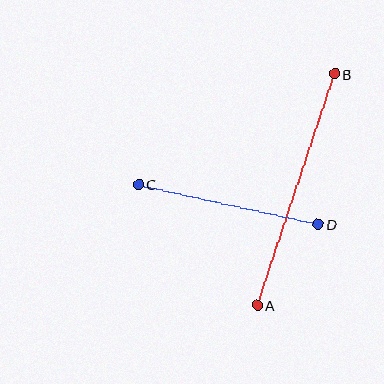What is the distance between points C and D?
The distance is approximately 184 pixels.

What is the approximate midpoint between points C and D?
The midpoint is at approximately (228, 204) pixels.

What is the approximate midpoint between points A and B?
The midpoint is at approximately (296, 190) pixels.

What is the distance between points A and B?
The distance is approximately 244 pixels.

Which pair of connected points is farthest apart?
Points A and B are farthest apart.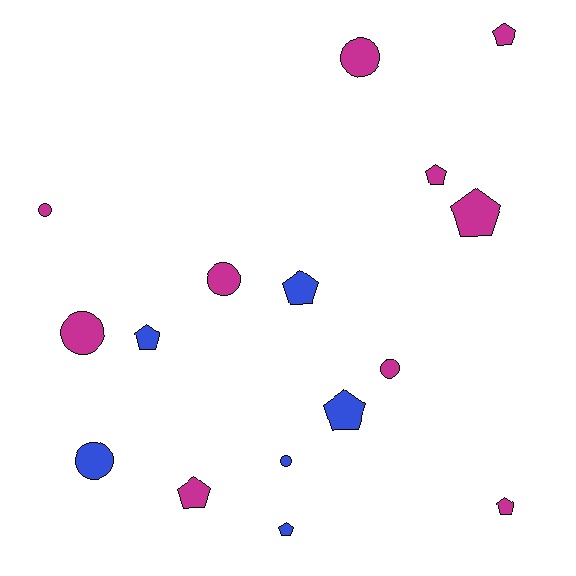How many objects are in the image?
There are 16 objects.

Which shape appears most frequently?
Pentagon, with 9 objects.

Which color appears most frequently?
Magenta, with 10 objects.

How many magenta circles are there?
There are 5 magenta circles.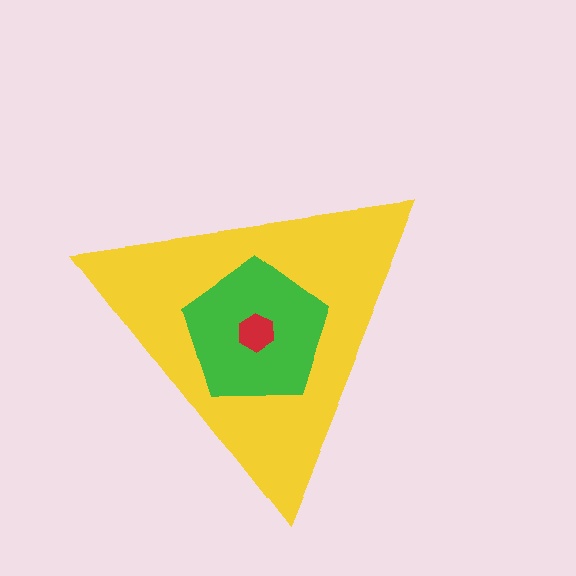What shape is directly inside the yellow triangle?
The green pentagon.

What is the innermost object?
The red hexagon.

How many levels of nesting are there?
3.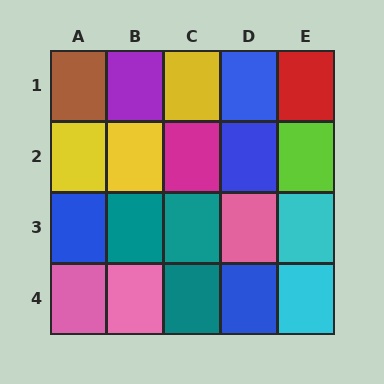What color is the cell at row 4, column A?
Pink.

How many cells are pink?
3 cells are pink.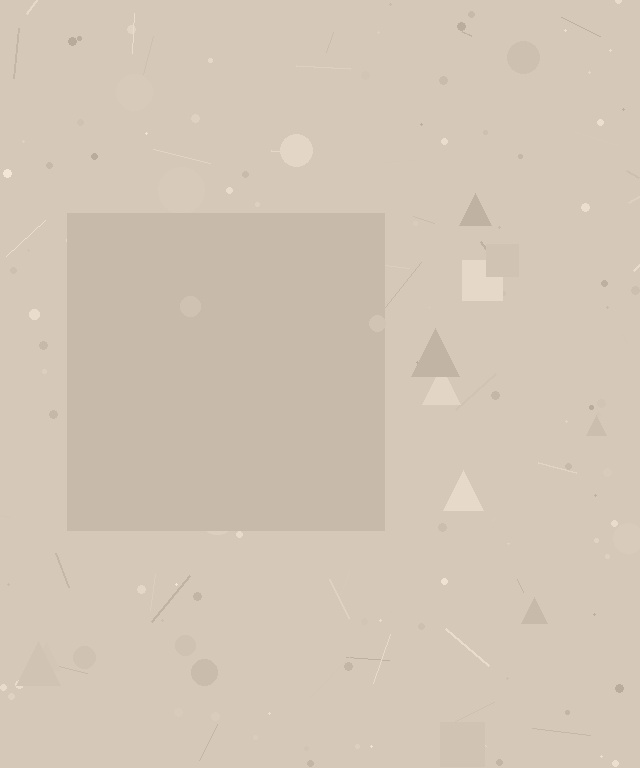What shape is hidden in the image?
A square is hidden in the image.